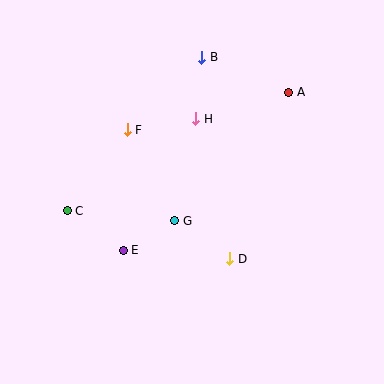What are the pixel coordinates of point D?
Point D is at (230, 259).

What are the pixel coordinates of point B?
Point B is at (202, 57).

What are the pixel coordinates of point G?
Point G is at (175, 221).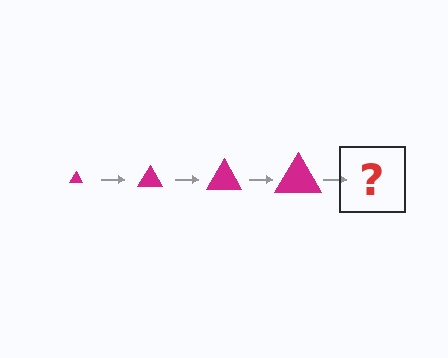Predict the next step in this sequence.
The next step is a magenta triangle, larger than the previous one.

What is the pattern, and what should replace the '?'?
The pattern is that the triangle gets progressively larger each step. The '?' should be a magenta triangle, larger than the previous one.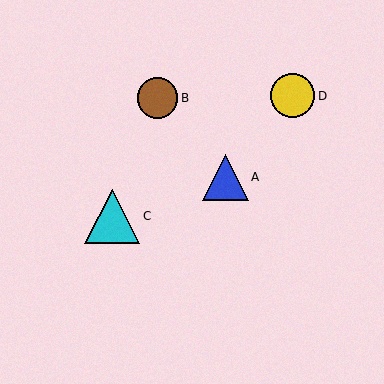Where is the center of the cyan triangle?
The center of the cyan triangle is at (112, 216).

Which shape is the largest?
The cyan triangle (labeled C) is the largest.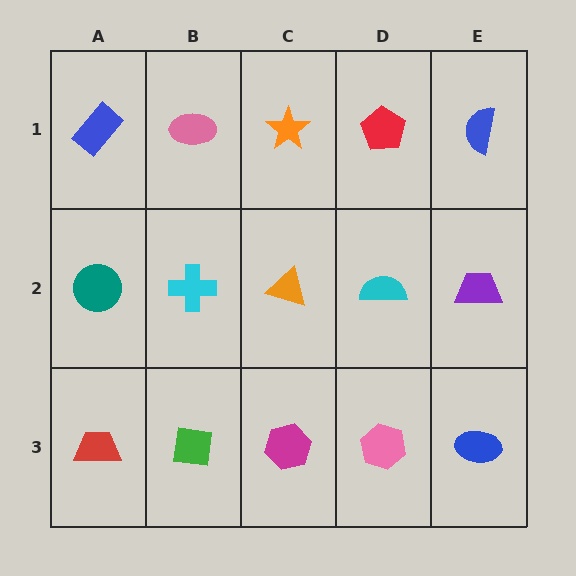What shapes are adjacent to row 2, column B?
A pink ellipse (row 1, column B), a green square (row 3, column B), a teal circle (row 2, column A), an orange triangle (row 2, column C).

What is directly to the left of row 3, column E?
A pink hexagon.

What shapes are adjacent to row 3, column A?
A teal circle (row 2, column A), a green square (row 3, column B).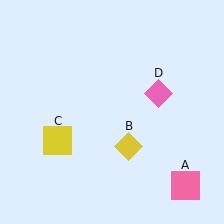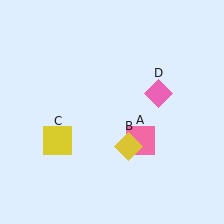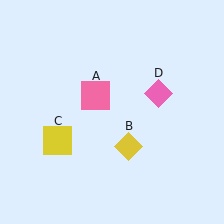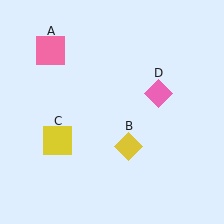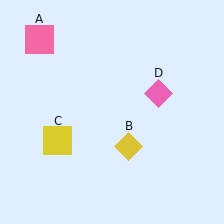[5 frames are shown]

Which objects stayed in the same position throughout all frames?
Yellow diamond (object B) and yellow square (object C) and pink diamond (object D) remained stationary.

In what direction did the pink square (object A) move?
The pink square (object A) moved up and to the left.